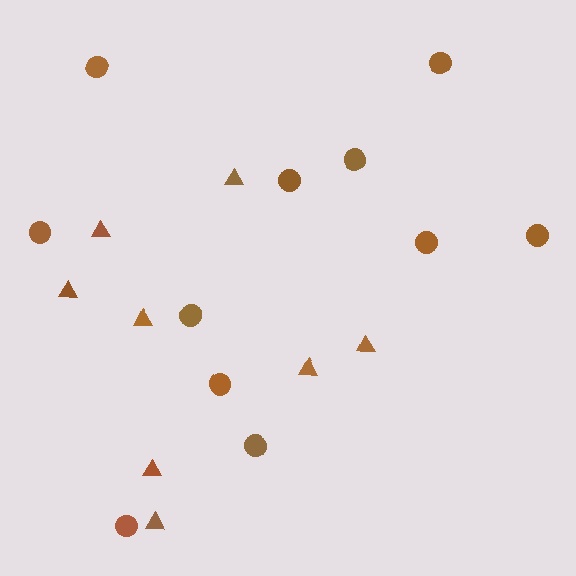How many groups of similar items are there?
There are 2 groups: one group of triangles (8) and one group of circles (11).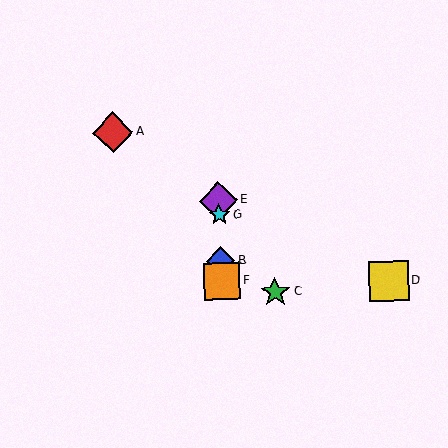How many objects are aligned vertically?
4 objects (B, E, F, G) are aligned vertically.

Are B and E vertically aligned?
Yes, both are at x≈221.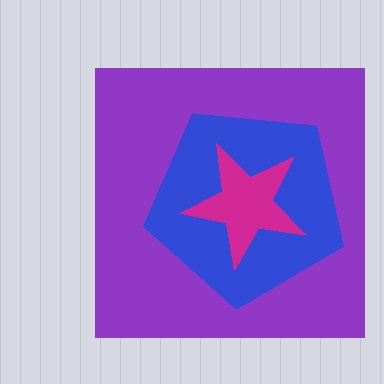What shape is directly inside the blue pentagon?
The magenta star.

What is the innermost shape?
The magenta star.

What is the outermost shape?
The purple square.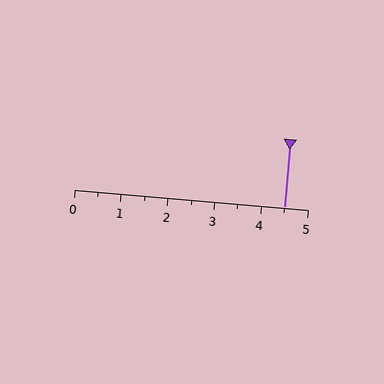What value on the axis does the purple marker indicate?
The marker indicates approximately 4.5.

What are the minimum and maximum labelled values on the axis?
The axis runs from 0 to 5.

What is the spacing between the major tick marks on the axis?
The major ticks are spaced 1 apart.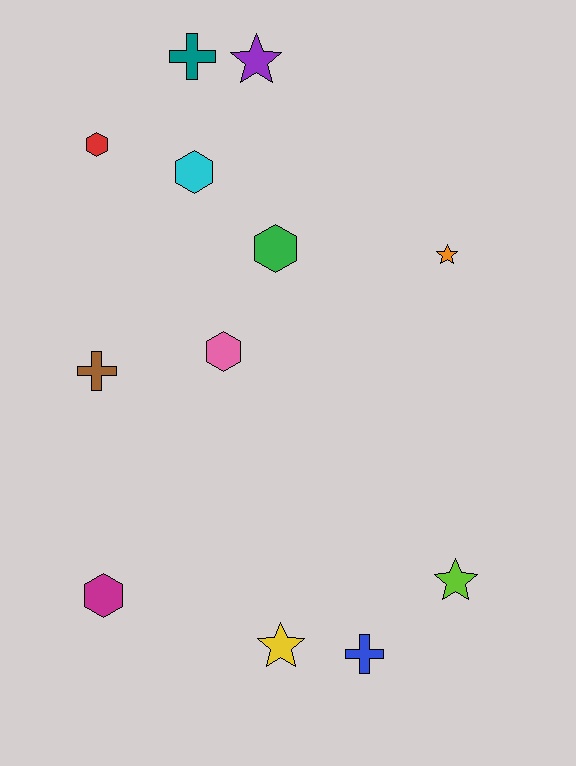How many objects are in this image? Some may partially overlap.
There are 12 objects.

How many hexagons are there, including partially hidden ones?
There are 5 hexagons.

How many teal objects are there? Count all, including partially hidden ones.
There is 1 teal object.